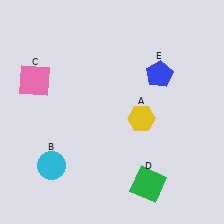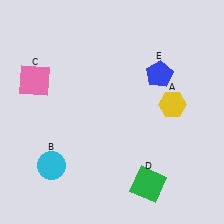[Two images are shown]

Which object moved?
The yellow hexagon (A) moved right.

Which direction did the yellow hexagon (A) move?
The yellow hexagon (A) moved right.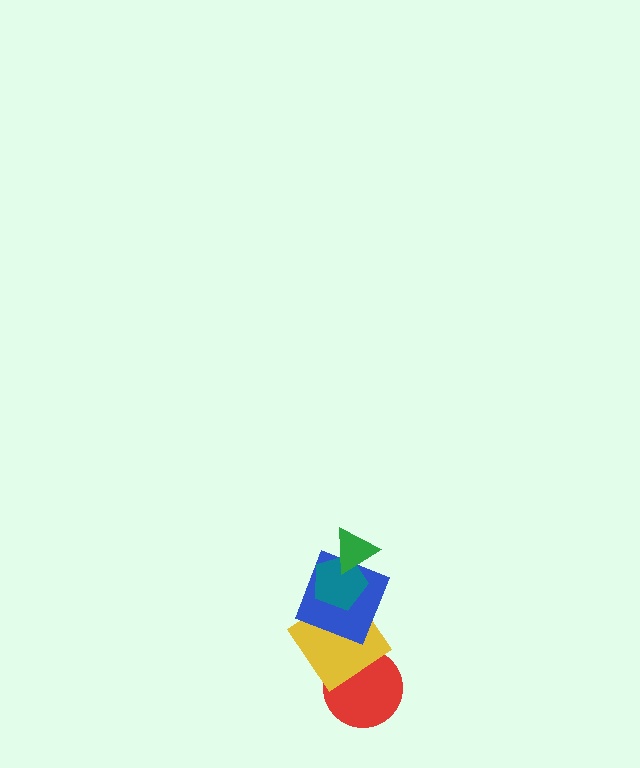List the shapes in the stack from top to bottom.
From top to bottom: the green triangle, the teal pentagon, the blue square, the yellow diamond, the red circle.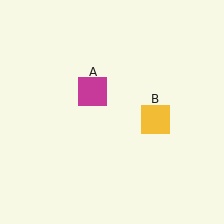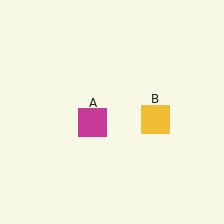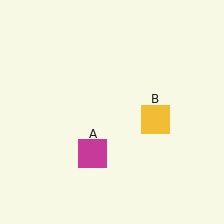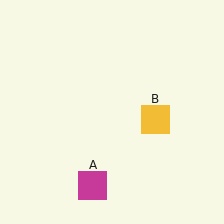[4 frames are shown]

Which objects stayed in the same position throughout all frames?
Yellow square (object B) remained stationary.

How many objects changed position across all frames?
1 object changed position: magenta square (object A).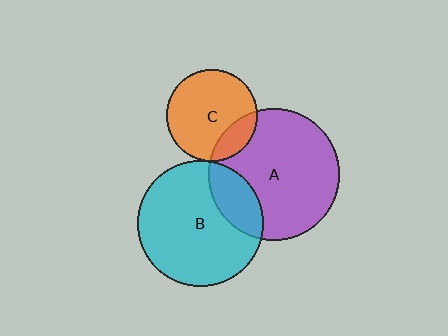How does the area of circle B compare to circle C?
Approximately 1.9 times.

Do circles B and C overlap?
Yes.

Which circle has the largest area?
Circle A (purple).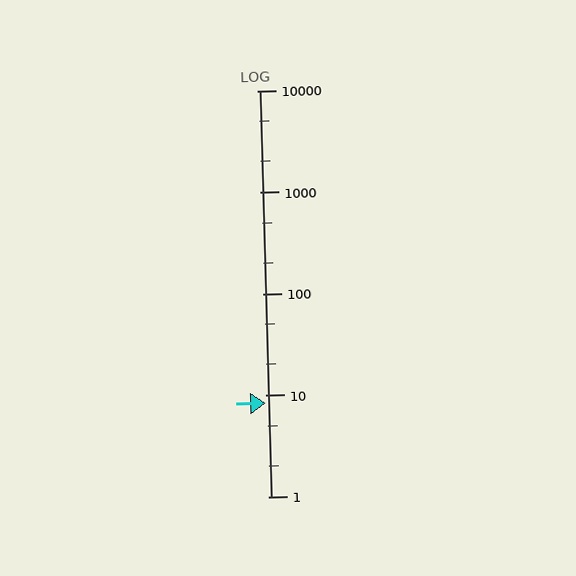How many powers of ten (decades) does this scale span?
The scale spans 4 decades, from 1 to 10000.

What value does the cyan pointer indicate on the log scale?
The pointer indicates approximately 8.3.